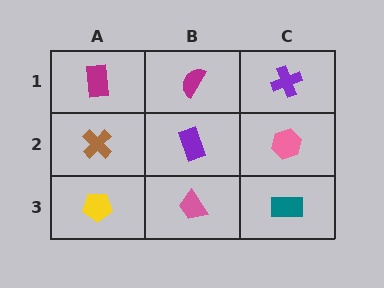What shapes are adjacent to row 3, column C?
A pink hexagon (row 2, column C), a pink trapezoid (row 3, column B).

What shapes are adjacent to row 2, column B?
A magenta semicircle (row 1, column B), a pink trapezoid (row 3, column B), a brown cross (row 2, column A), a pink hexagon (row 2, column C).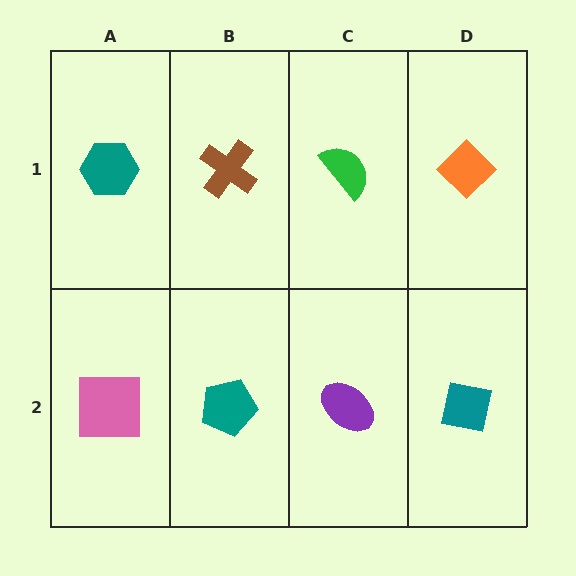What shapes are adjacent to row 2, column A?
A teal hexagon (row 1, column A), a teal pentagon (row 2, column B).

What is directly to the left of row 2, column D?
A purple ellipse.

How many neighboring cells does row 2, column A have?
2.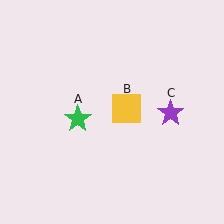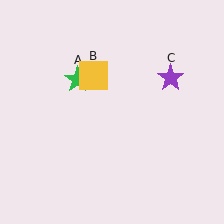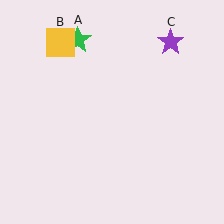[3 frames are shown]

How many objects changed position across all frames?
3 objects changed position: green star (object A), yellow square (object B), purple star (object C).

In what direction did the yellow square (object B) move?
The yellow square (object B) moved up and to the left.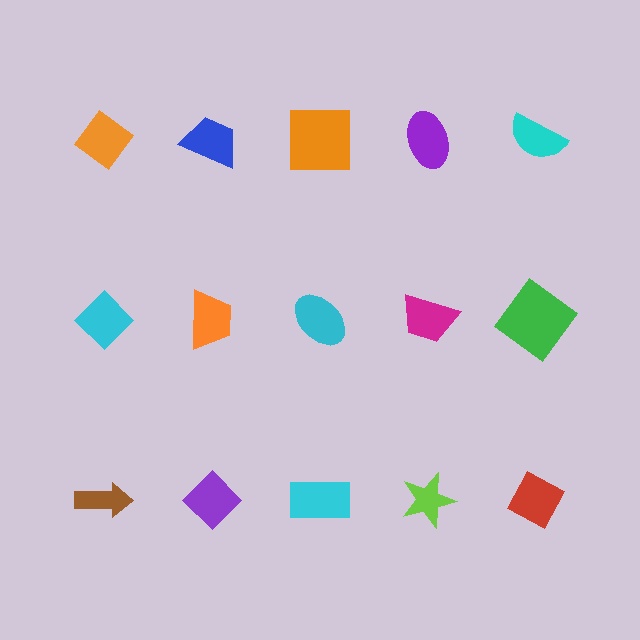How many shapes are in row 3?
5 shapes.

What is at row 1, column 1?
An orange diamond.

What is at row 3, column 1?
A brown arrow.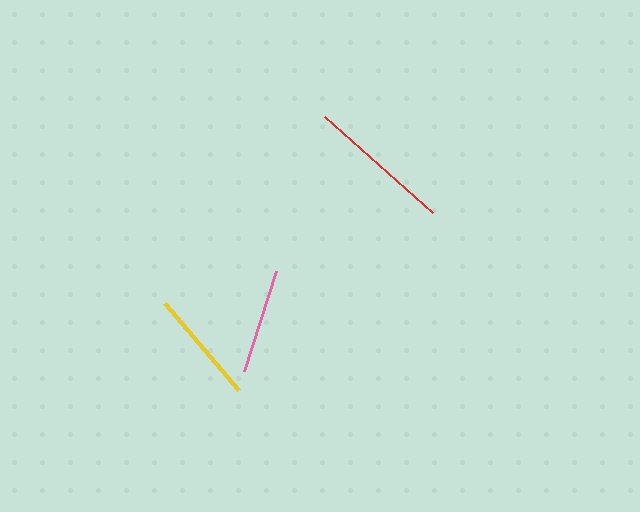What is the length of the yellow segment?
The yellow segment is approximately 114 pixels long.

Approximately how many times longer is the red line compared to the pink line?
The red line is approximately 1.4 times the length of the pink line.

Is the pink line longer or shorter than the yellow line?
The yellow line is longer than the pink line.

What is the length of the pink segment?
The pink segment is approximately 105 pixels long.